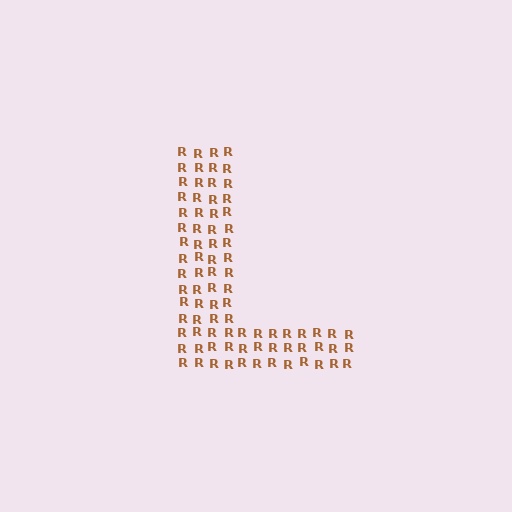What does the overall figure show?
The overall figure shows the letter L.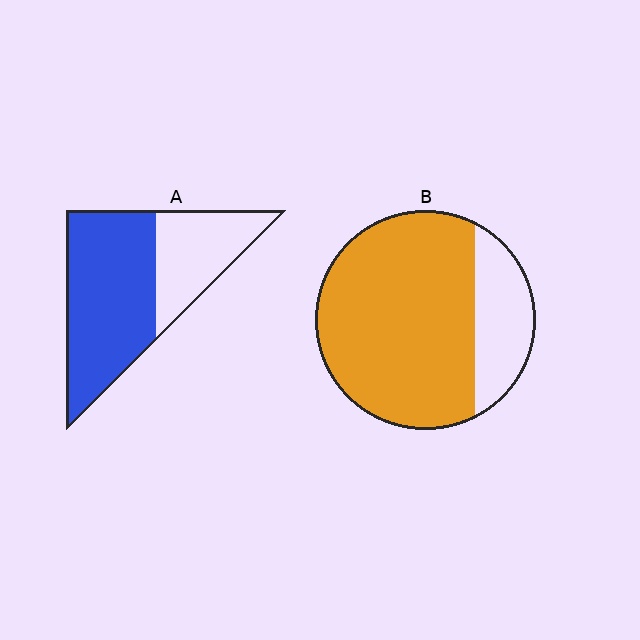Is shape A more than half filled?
Yes.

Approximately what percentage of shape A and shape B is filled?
A is approximately 65% and B is approximately 80%.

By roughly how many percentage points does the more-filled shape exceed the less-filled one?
By roughly 15 percentage points (B over A).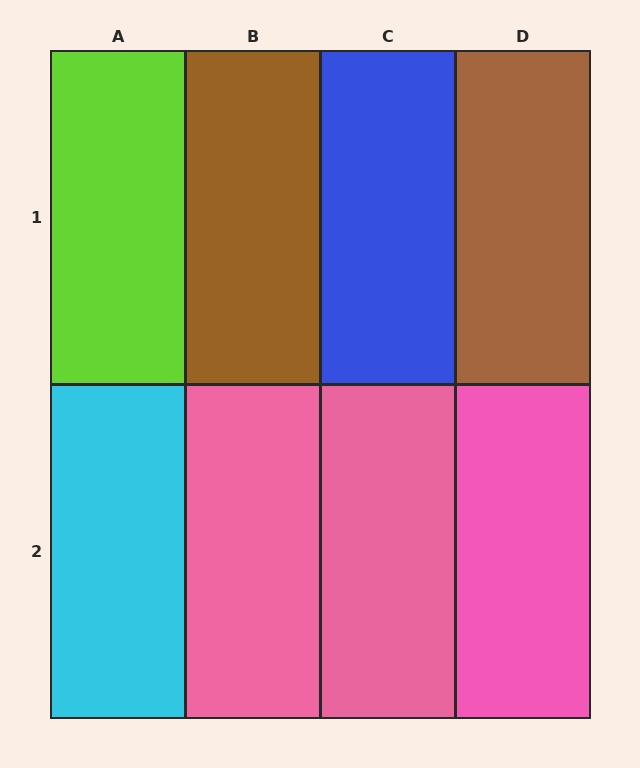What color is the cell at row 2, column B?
Pink.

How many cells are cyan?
1 cell is cyan.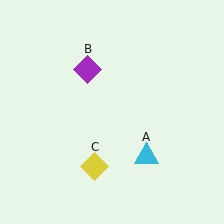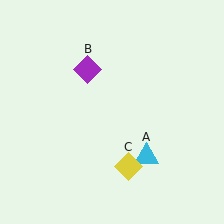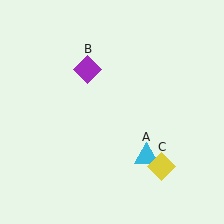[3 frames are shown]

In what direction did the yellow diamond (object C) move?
The yellow diamond (object C) moved right.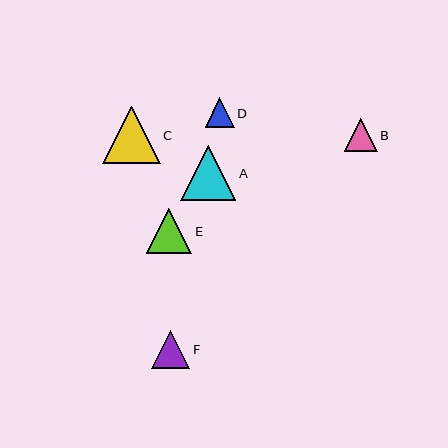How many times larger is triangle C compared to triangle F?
Triangle C is approximately 1.5 times the size of triangle F.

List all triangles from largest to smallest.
From largest to smallest: C, A, E, F, B, D.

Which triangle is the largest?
Triangle C is the largest with a size of approximately 58 pixels.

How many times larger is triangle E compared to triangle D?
Triangle E is approximately 1.6 times the size of triangle D.